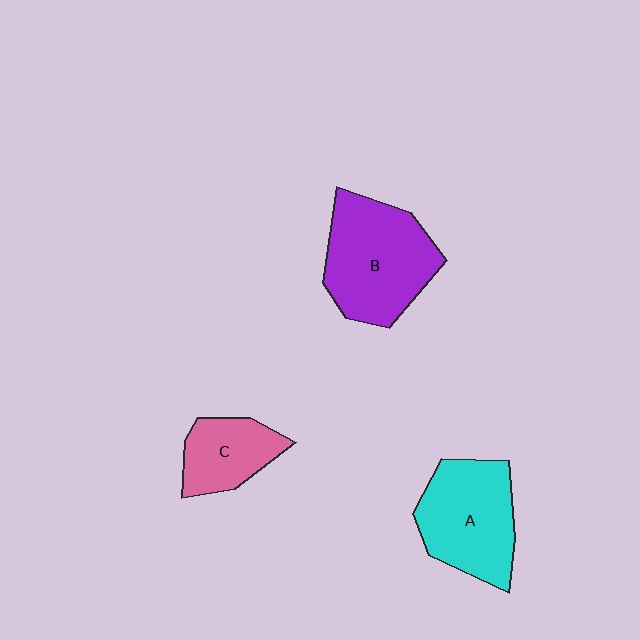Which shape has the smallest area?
Shape C (pink).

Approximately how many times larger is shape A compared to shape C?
Approximately 1.6 times.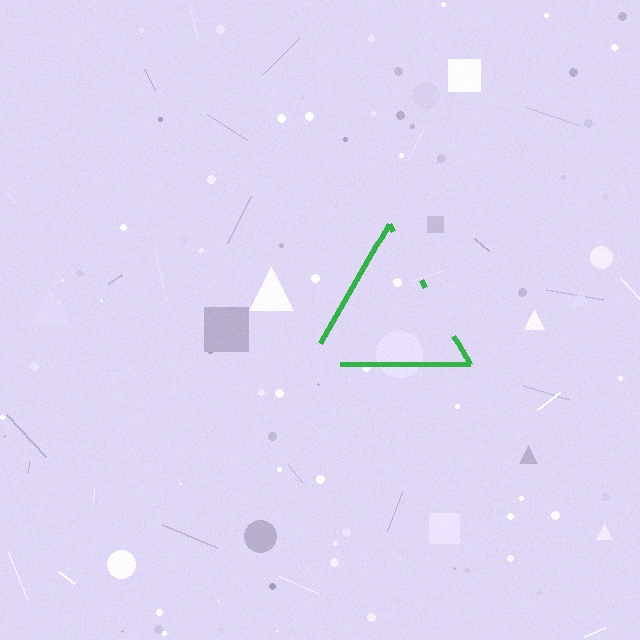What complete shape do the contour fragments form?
The contour fragments form a triangle.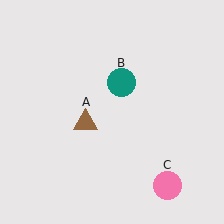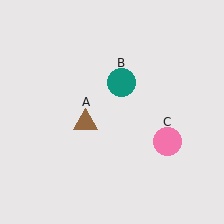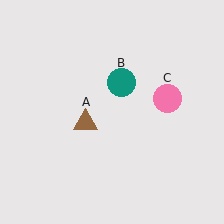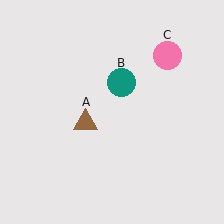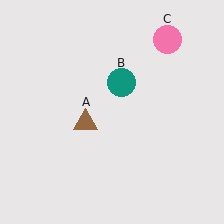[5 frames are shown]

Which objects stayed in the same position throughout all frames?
Brown triangle (object A) and teal circle (object B) remained stationary.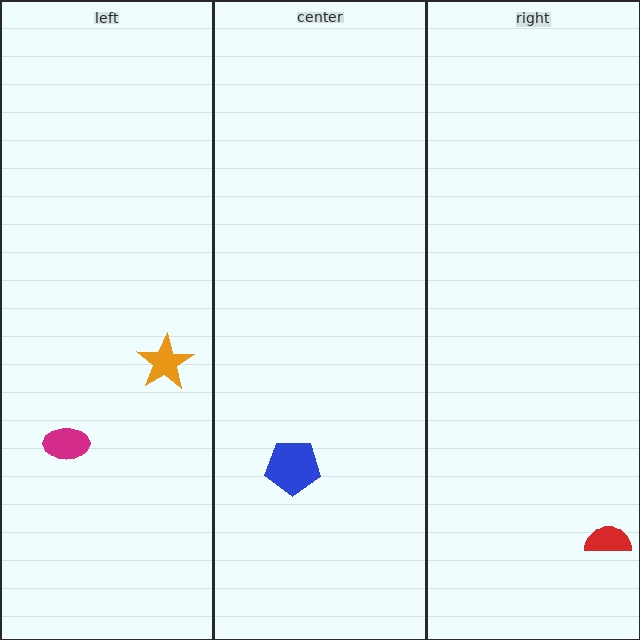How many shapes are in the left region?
2.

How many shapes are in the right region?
1.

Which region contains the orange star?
The left region.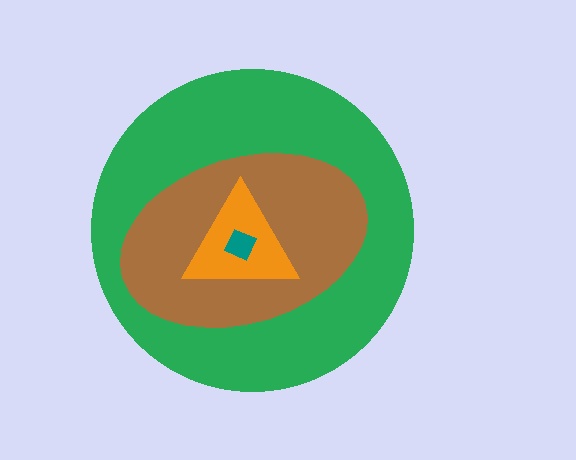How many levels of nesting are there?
4.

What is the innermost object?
The teal diamond.